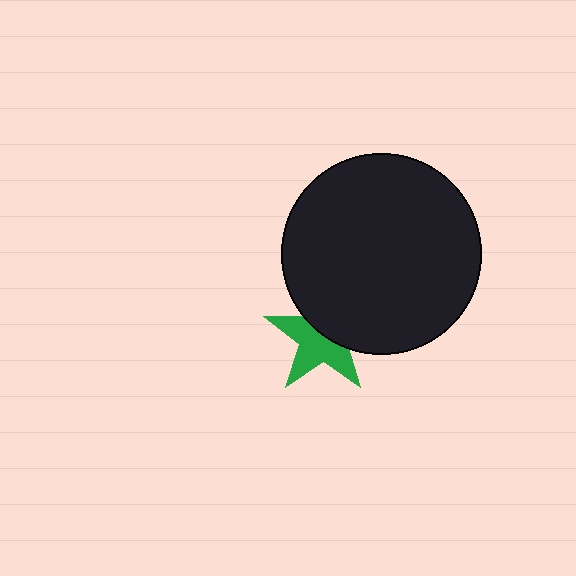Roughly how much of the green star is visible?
About half of it is visible (roughly 57%).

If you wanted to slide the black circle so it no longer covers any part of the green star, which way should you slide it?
Slide it up — that is the most direct way to separate the two shapes.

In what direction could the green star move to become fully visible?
The green star could move down. That would shift it out from behind the black circle entirely.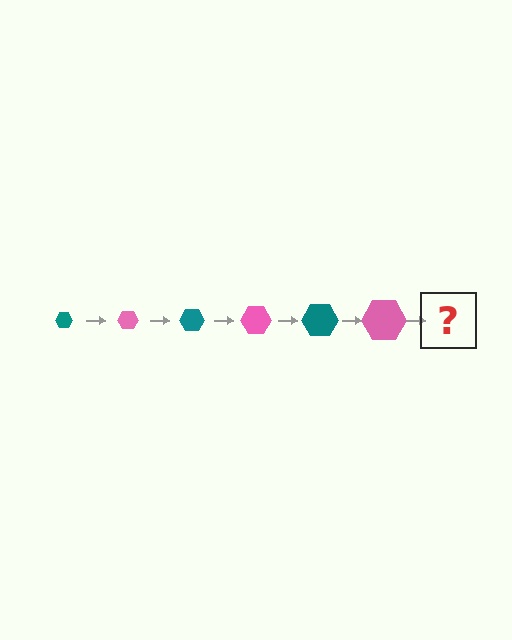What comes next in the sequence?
The next element should be a teal hexagon, larger than the previous one.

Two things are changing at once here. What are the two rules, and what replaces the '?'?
The two rules are that the hexagon grows larger each step and the color cycles through teal and pink. The '?' should be a teal hexagon, larger than the previous one.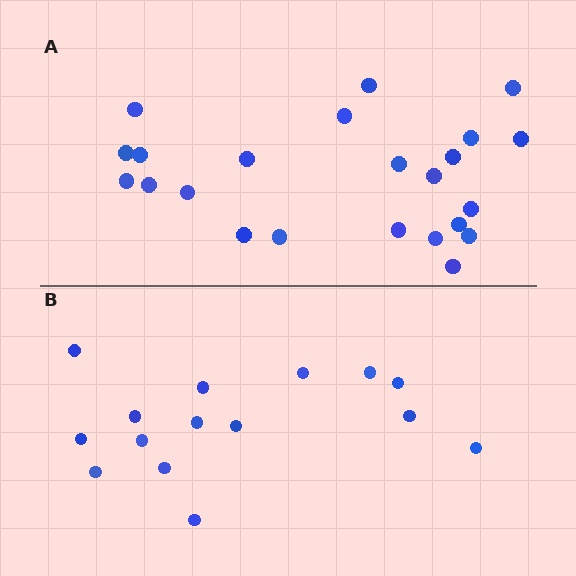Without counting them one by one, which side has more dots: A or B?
Region A (the top region) has more dots.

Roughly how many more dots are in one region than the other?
Region A has roughly 8 or so more dots than region B.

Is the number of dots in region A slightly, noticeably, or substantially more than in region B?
Region A has substantially more. The ratio is roughly 1.5 to 1.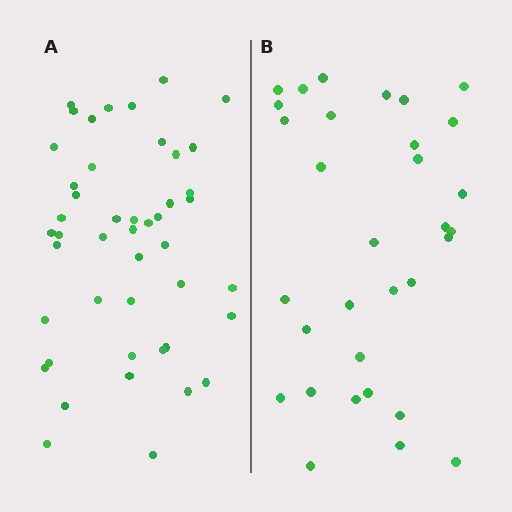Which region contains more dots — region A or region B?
Region A (the left region) has more dots.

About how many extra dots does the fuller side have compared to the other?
Region A has approximately 15 more dots than region B.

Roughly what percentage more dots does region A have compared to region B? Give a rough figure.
About 45% more.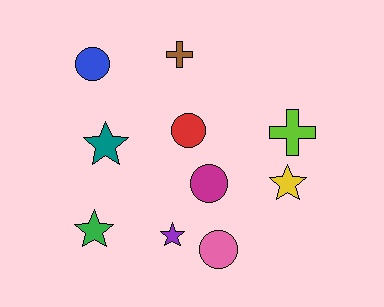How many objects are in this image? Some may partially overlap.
There are 10 objects.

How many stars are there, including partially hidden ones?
There are 4 stars.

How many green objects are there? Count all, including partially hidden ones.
There is 1 green object.